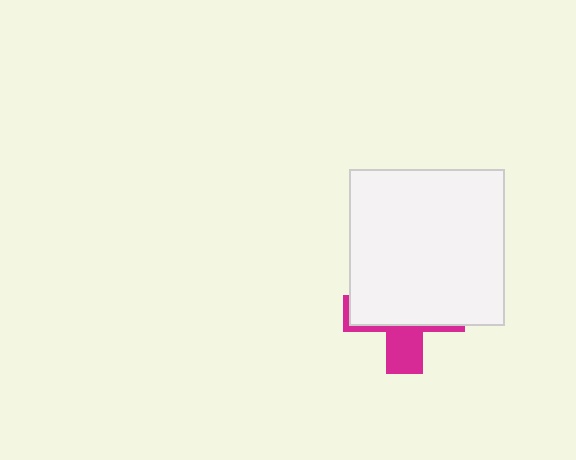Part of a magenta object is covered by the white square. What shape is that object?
It is a cross.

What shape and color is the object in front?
The object in front is a white square.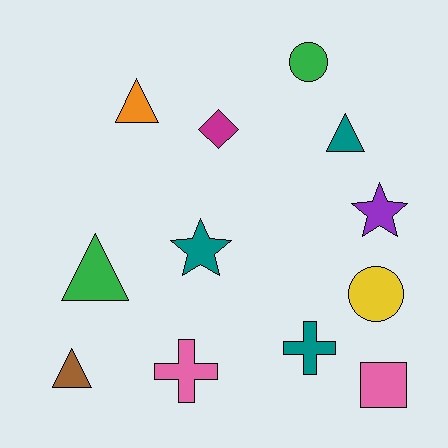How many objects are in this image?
There are 12 objects.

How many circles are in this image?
There are 2 circles.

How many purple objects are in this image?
There is 1 purple object.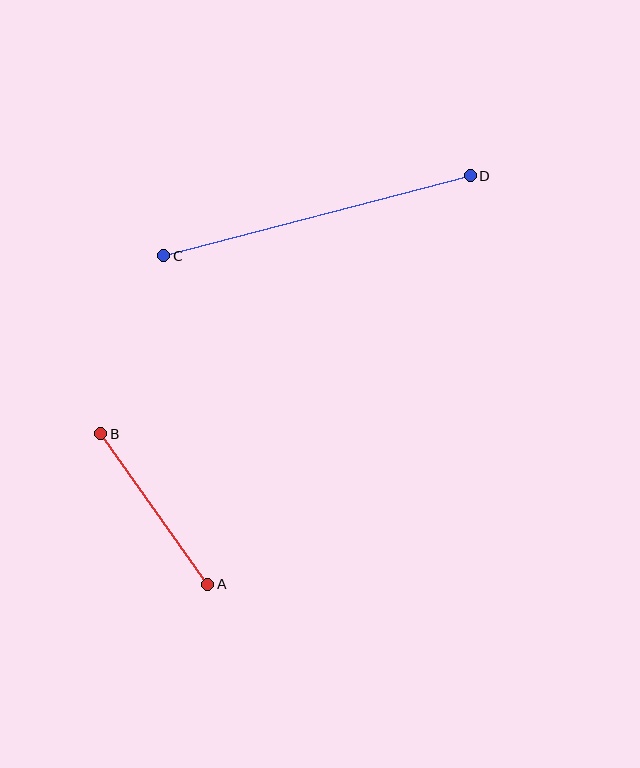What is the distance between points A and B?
The distance is approximately 185 pixels.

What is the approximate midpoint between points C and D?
The midpoint is at approximately (317, 216) pixels.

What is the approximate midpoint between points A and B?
The midpoint is at approximately (154, 509) pixels.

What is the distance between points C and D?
The distance is approximately 317 pixels.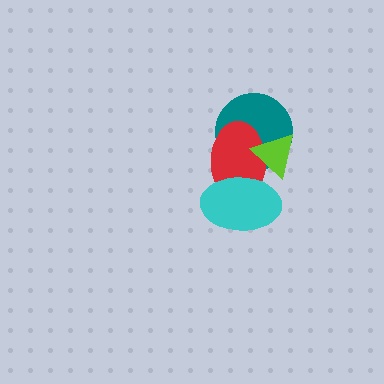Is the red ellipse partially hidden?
Yes, it is partially covered by another shape.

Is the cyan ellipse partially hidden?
No, no other shape covers it.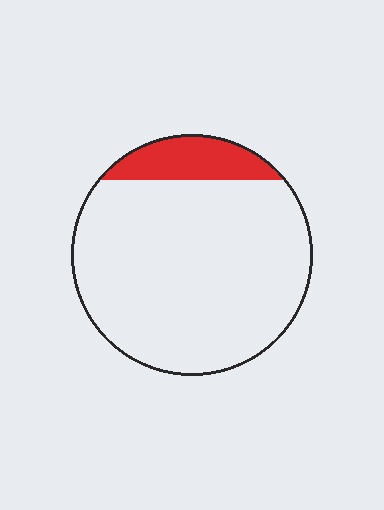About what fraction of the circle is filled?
About one eighth (1/8).